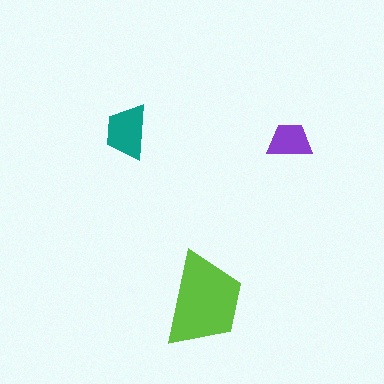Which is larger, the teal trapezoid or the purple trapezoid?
The teal one.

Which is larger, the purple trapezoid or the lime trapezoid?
The lime one.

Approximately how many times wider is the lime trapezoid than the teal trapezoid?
About 1.5 times wider.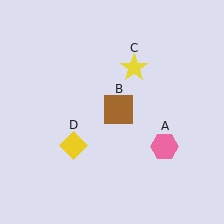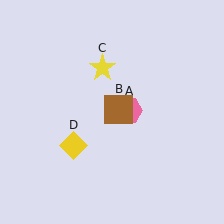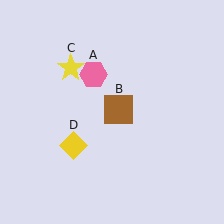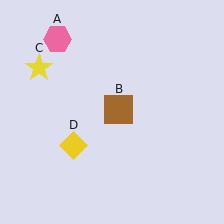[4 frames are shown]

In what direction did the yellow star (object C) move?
The yellow star (object C) moved left.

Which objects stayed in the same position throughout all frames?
Brown square (object B) and yellow diamond (object D) remained stationary.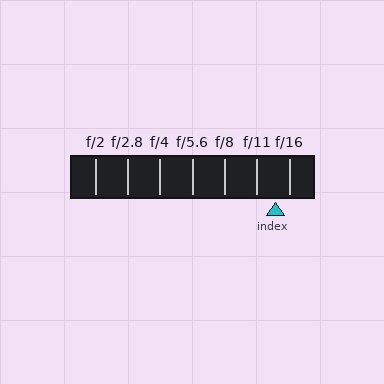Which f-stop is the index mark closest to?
The index mark is closest to f/16.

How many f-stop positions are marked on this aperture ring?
There are 7 f-stop positions marked.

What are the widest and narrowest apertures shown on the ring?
The widest aperture shown is f/2 and the narrowest is f/16.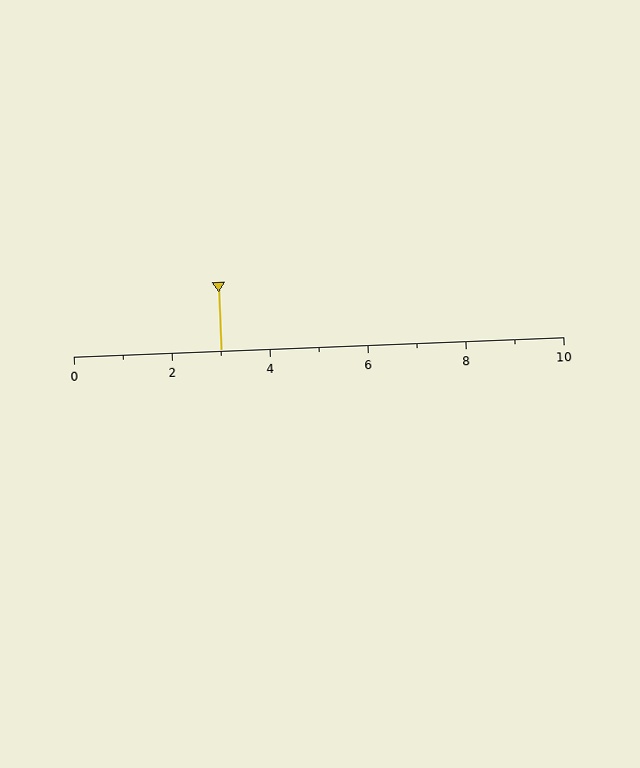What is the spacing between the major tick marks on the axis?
The major ticks are spaced 2 apart.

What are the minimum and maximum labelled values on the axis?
The axis runs from 0 to 10.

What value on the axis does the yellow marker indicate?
The marker indicates approximately 3.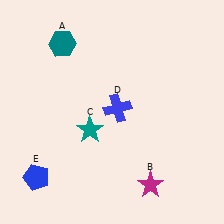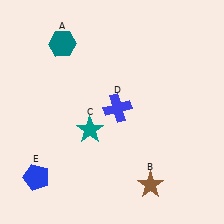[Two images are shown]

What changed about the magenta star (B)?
In Image 1, B is magenta. In Image 2, it changed to brown.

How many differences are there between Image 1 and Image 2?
There is 1 difference between the two images.